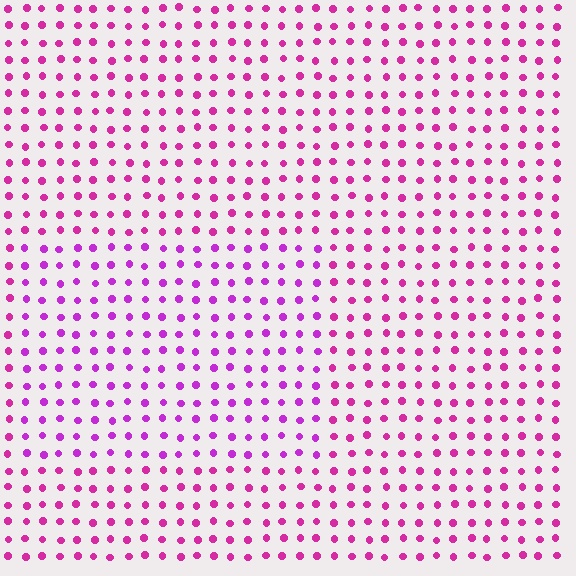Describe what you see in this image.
The image is filled with small magenta elements in a uniform arrangement. A rectangle-shaped region is visible where the elements are tinted to a slightly different hue, forming a subtle color boundary.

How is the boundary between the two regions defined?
The boundary is defined purely by a slight shift in hue (about 24 degrees). Spacing, size, and orientation are identical on both sides.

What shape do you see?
I see a rectangle.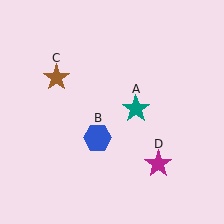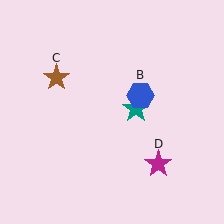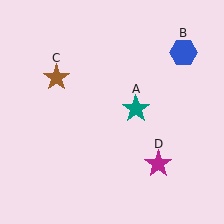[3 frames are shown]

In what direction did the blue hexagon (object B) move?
The blue hexagon (object B) moved up and to the right.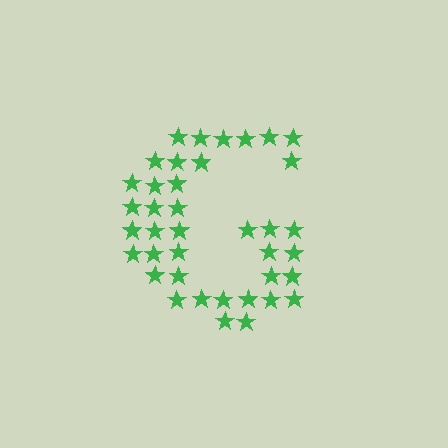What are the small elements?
The small elements are stars.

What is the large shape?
The large shape is the letter G.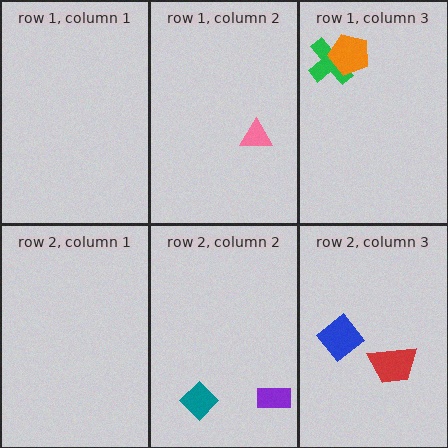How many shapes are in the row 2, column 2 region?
2.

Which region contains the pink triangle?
The row 1, column 2 region.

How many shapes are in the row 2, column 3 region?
2.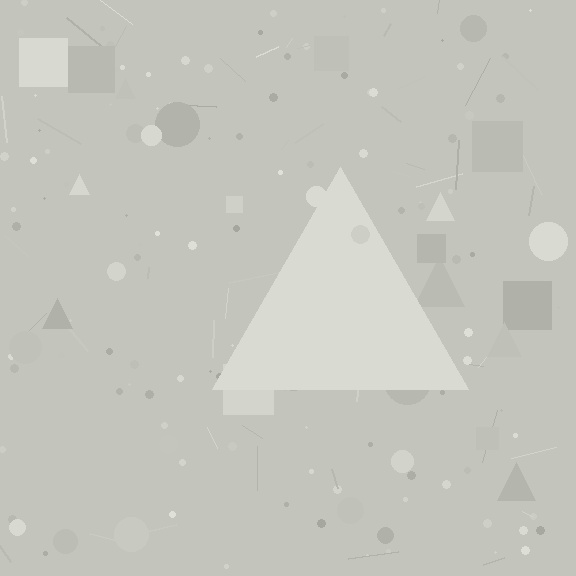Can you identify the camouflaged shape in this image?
The camouflaged shape is a triangle.